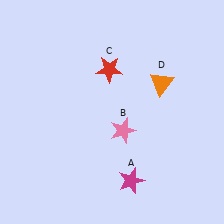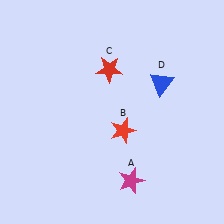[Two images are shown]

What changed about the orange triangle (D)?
In Image 1, D is orange. In Image 2, it changed to blue.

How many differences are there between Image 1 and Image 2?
There are 2 differences between the two images.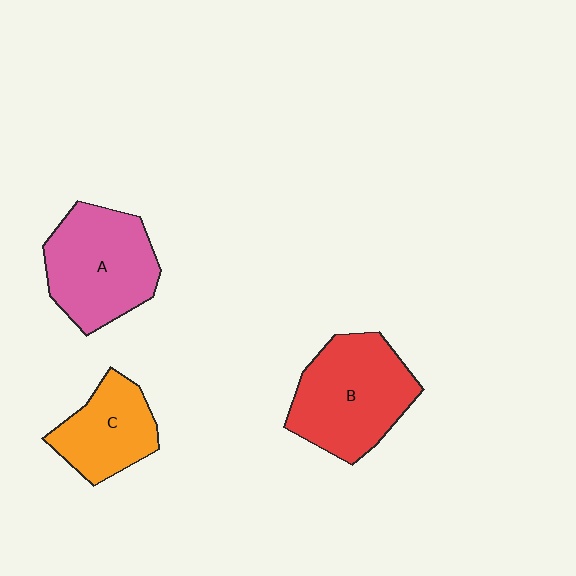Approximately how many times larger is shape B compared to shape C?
Approximately 1.5 times.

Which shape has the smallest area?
Shape C (orange).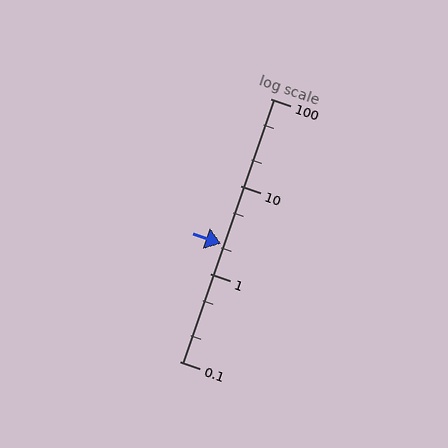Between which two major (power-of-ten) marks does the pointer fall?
The pointer is between 1 and 10.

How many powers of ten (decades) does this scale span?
The scale spans 3 decades, from 0.1 to 100.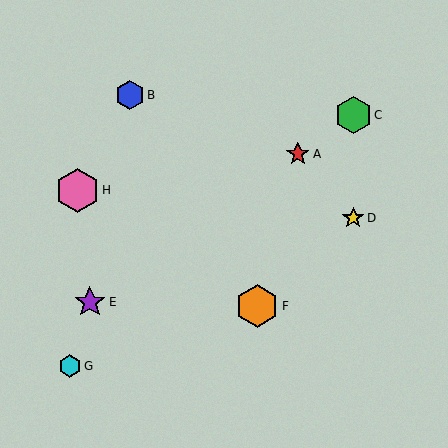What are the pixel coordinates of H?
Object H is at (77, 190).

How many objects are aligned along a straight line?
3 objects (A, C, E) are aligned along a straight line.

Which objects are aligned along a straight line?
Objects A, C, E are aligned along a straight line.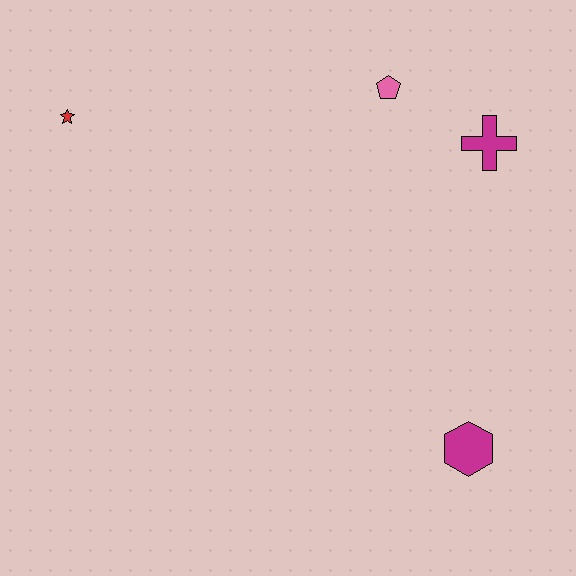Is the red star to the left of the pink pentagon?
Yes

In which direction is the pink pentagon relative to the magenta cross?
The pink pentagon is to the left of the magenta cross.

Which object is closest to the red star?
The pink pentagon is closest to the red star.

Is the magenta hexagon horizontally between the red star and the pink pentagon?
No